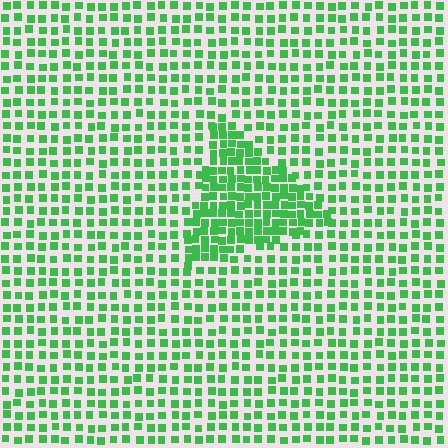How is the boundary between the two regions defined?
The boundary is defined by a change in element density (approximately 1.9x ratio). All elements are the same color, size, and shape.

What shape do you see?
I see a triangle.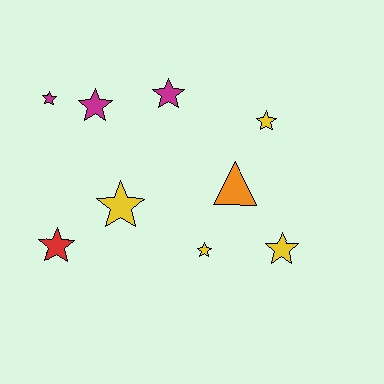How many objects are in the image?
There are 9 objects.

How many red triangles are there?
There are no red triangles.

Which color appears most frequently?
Yellow, with 4 objects.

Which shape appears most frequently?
Star, with 8 objects.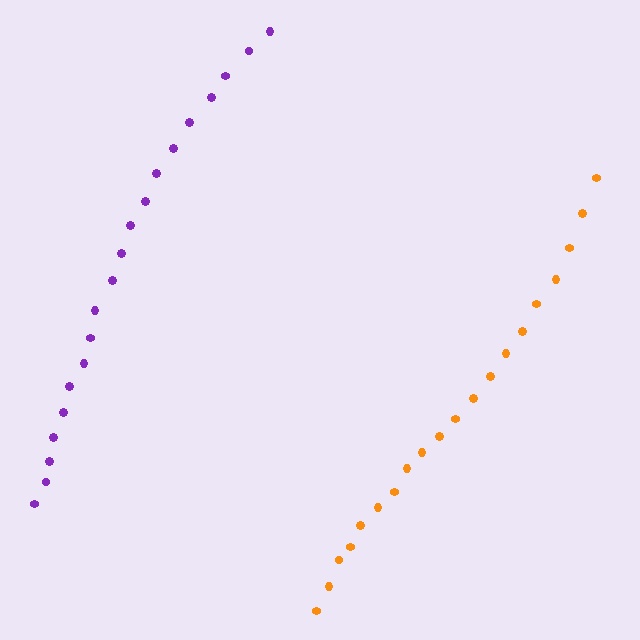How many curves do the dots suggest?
There are 2 distinct paths.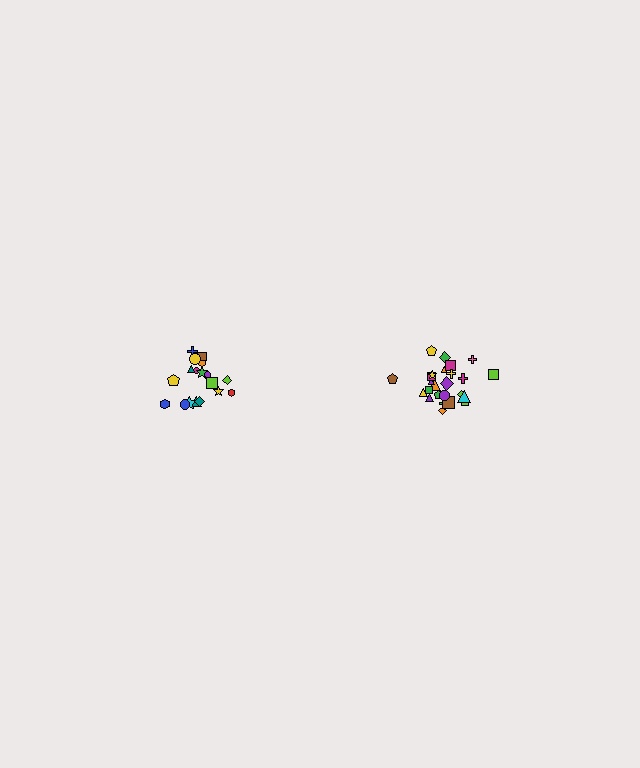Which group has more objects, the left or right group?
The right group.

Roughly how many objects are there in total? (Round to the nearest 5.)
Roughly 45 objects in total.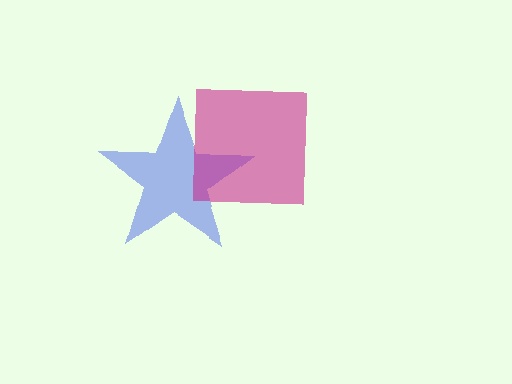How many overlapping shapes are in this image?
There are 2 overlapping shapes in the image.